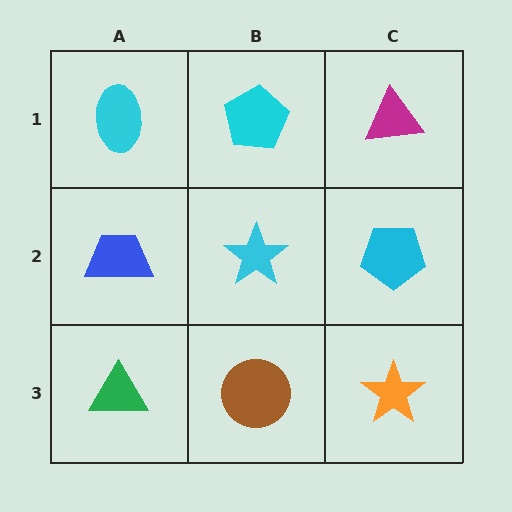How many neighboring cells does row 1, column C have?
2.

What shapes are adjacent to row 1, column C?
A cyan pentagon (row 2, column C), a cyan pentagon (row 1, column B).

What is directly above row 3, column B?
A cyan star.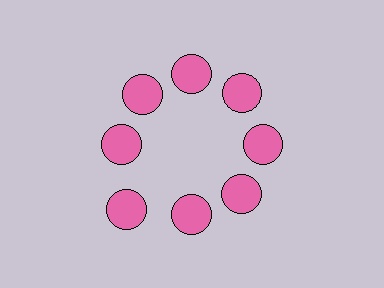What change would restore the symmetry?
The symmetry would be restored by moving it inward, back onto the ring so that all 8 circles sit at equal angles and equal distance from the center.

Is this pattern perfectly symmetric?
No. The 8 pink circles are arranged in a ring, but one element near the 8 o'clock position is pushed outward from the center, breaking the 8-fold rotational symmetry.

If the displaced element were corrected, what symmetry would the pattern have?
It would have 8-fold rotational symmetry — the pattern would map onto itself every 45 degrees.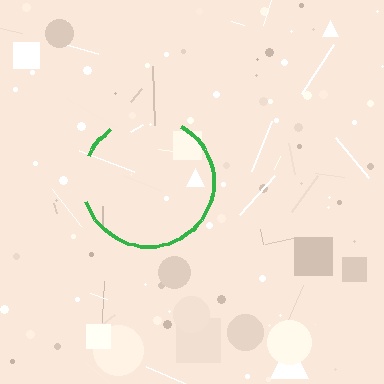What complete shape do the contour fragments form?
The contour fragments form a circle.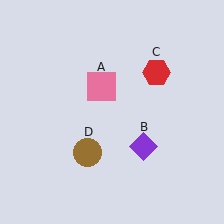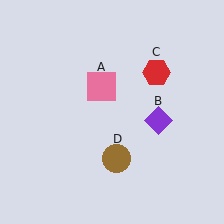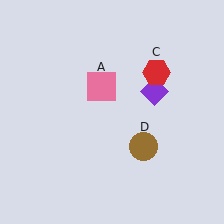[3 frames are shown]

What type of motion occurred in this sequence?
The purple diamond (object B), brown circle (object D) rotated counterclockwise around the center of the scene.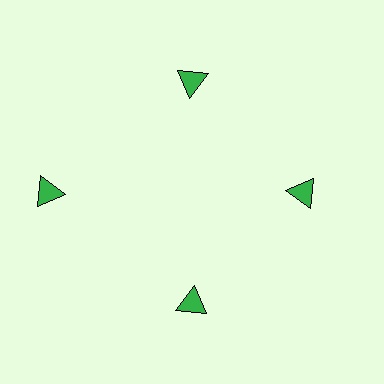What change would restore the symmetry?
The symmetry would be restored by moving it inward, back onto the ring so that all 4 triangles sit at equal angles and equal distance from the center.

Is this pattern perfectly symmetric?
No. The 4 green triangles are arranged in a ring, but one element near the 9 o'clock position is pushed outward from the center, breaking the 4-fold rotational symmetry.